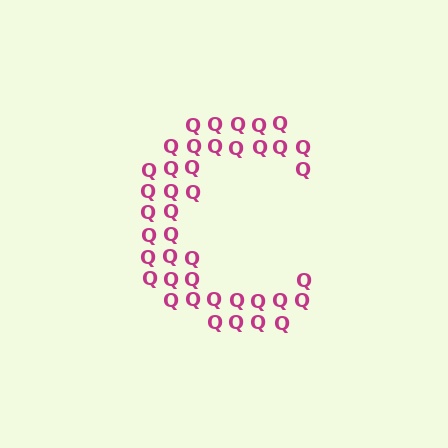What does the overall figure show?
The overall figure shows the letter C.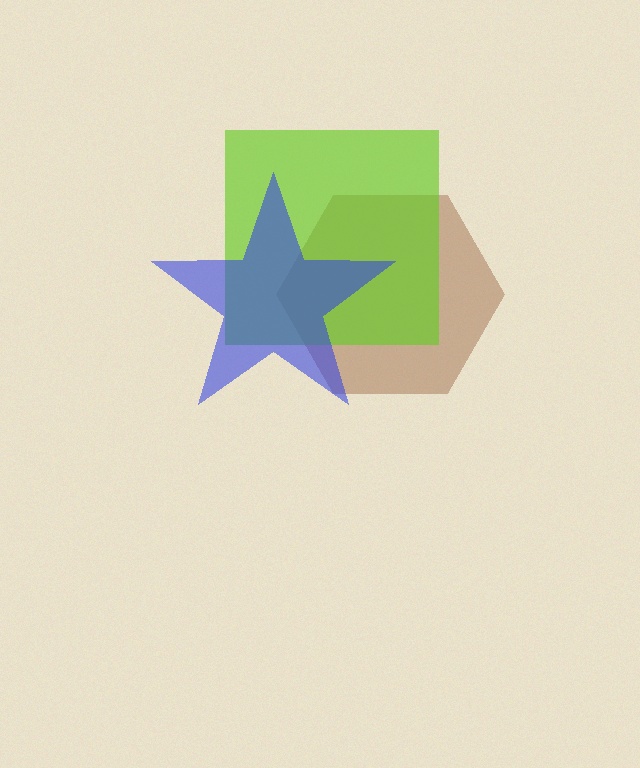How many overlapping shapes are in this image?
There are 3 overlapping shapes in the image.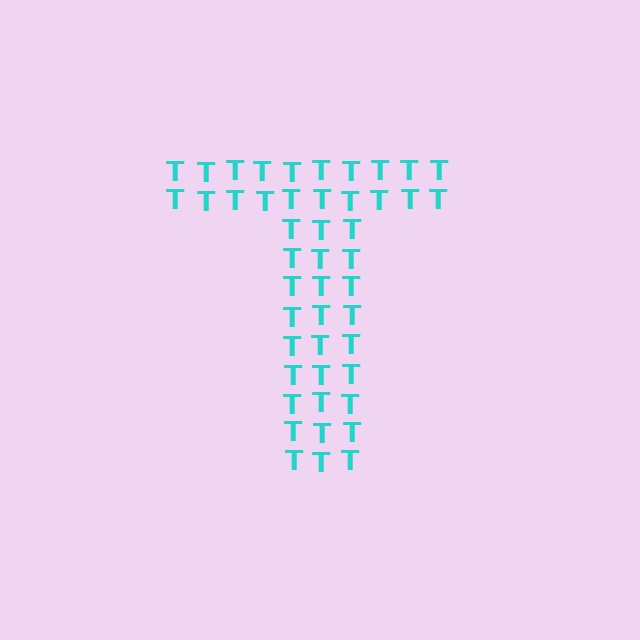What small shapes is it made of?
It is made of small letter T's.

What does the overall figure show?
The overall figure shows the letter T.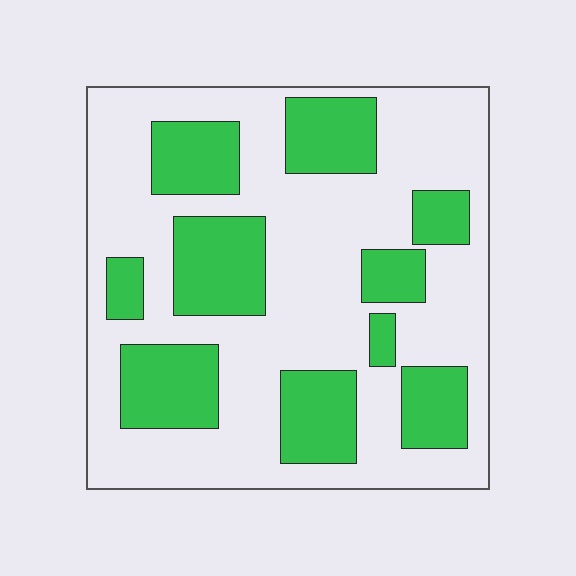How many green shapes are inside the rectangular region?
10.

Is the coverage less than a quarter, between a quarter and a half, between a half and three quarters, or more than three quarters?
Between a quarter and a half.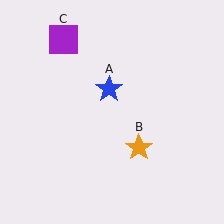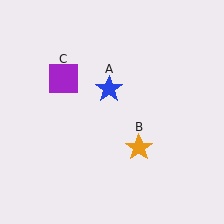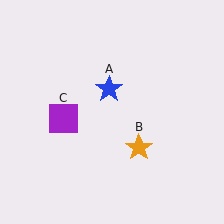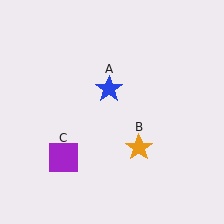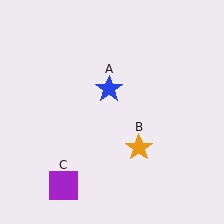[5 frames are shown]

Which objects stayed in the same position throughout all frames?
Blue star (object A) and orange star (object B) remained stationary.